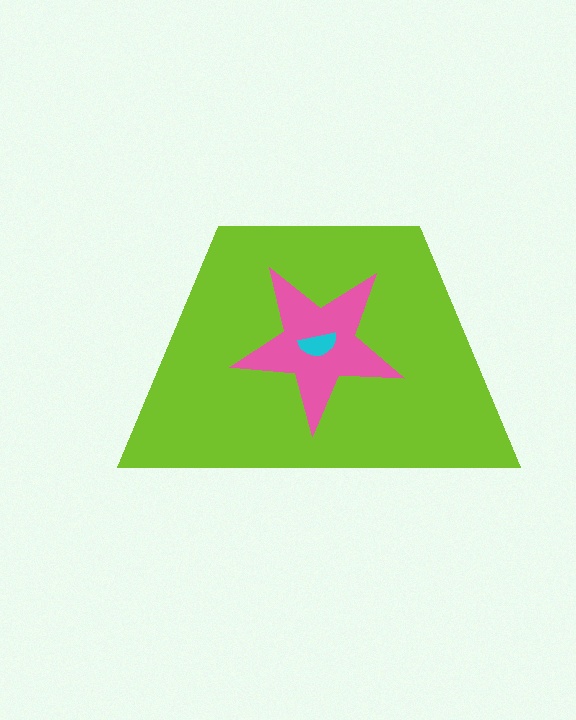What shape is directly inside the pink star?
The cyan semicircle.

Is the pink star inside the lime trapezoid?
Yes.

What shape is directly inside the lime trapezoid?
The pink star.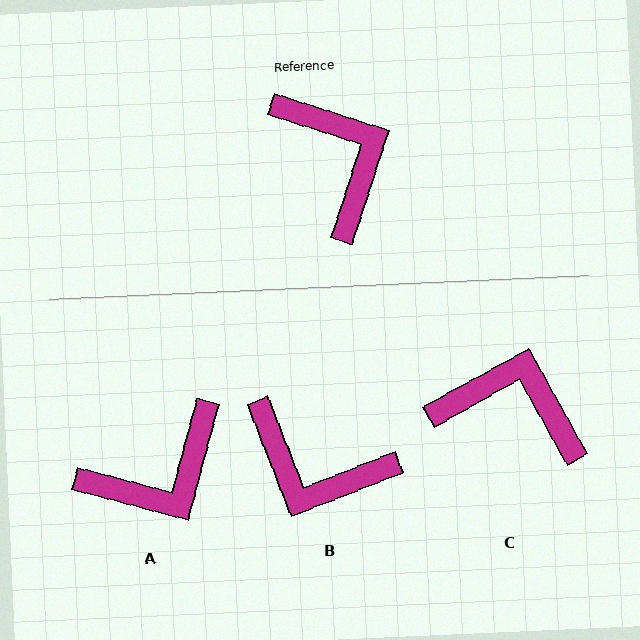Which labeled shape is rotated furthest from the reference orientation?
B, about 141 degrees away.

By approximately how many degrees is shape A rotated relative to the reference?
Approximately 87 degrees clockwise.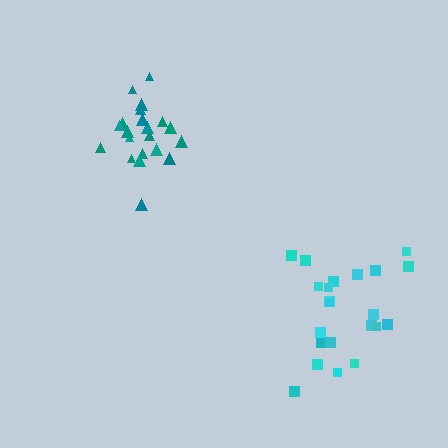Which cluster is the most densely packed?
Cyan.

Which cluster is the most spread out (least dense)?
Teal.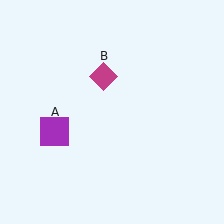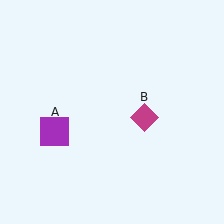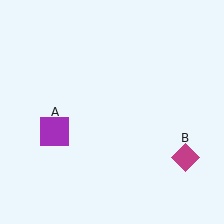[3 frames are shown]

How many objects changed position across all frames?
1 object changed position: magenta diamond (object B).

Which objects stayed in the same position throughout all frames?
Purple square (object A) remained stationary.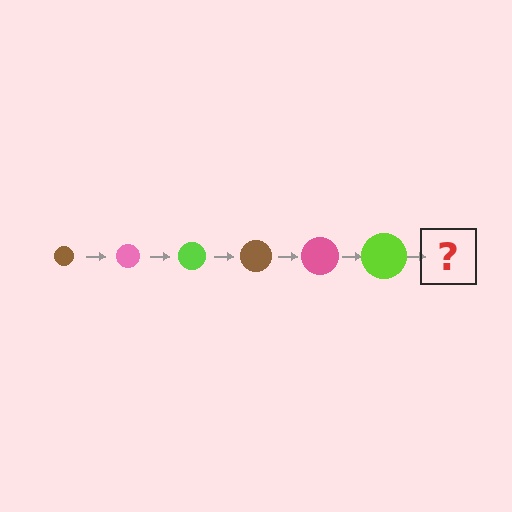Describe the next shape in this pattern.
It should be a brown circle, larger than the previous one.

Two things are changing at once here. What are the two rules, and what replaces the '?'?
The two rules are that the circle grows larger each step and the color cycles through brown, pink, and lime. The '?' should be a brown circle, larger than the previous one.